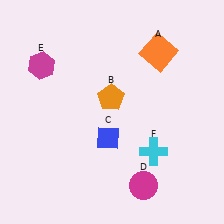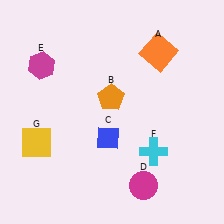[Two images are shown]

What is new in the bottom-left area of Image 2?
A yellow square (G) was added in the bottom-left area of Image 2.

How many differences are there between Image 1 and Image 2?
There is 1 difference between the two images.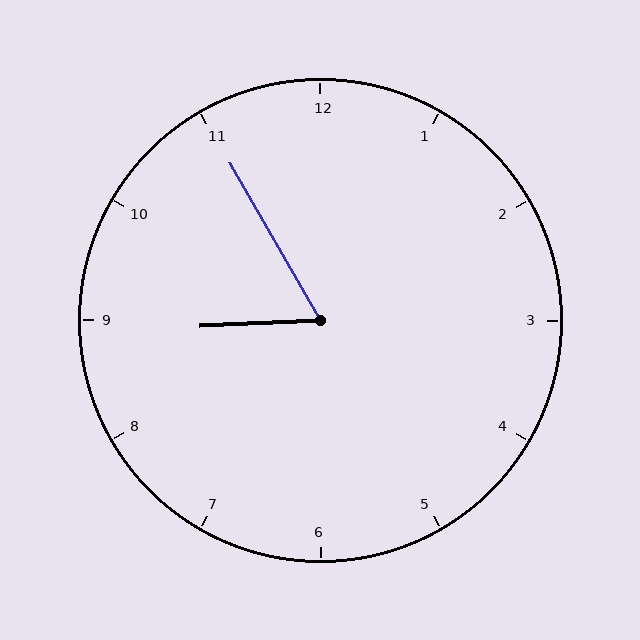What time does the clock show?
8:55.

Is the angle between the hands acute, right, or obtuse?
It is acute.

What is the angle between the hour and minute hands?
Approximately 62 degrees.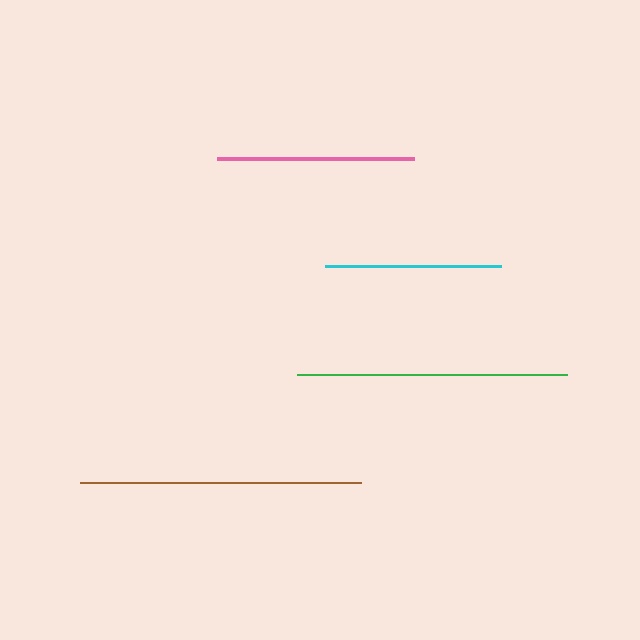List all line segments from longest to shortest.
From longest to shortest: brown, green, pink, cyan.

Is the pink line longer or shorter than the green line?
The green line is longer than the pink line.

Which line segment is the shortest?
The cyan line is the shortest at approximately 176 pixels.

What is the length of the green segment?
The green segment is approximately 271 pixels long.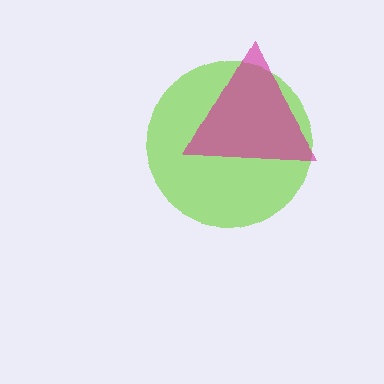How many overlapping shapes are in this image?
There are 2 overlapping shapes in the image.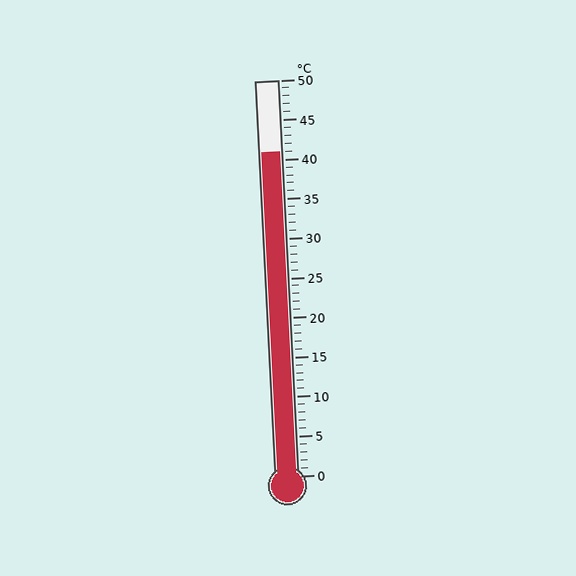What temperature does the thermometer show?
The thermometer shows approximately 41°C.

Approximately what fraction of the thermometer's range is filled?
The thermometer is filled to approximately 80% of its range.